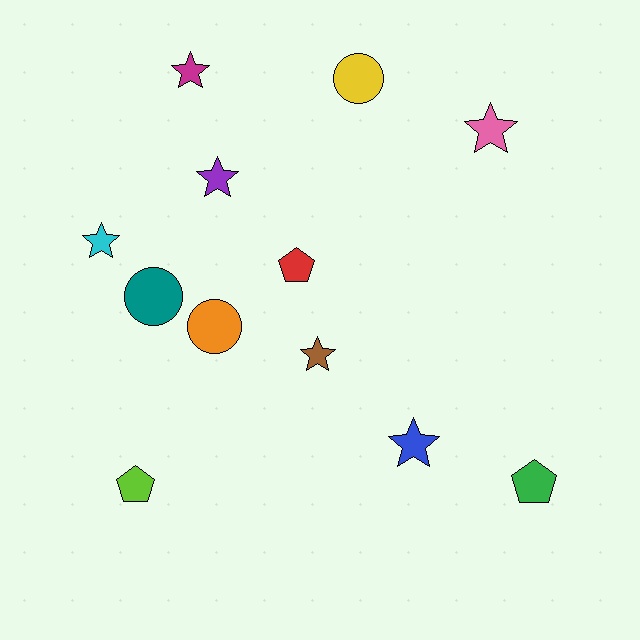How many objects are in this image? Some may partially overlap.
There are 12 objects.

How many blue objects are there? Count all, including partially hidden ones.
There is 1 blue object.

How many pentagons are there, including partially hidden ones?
There are 3 pentagons.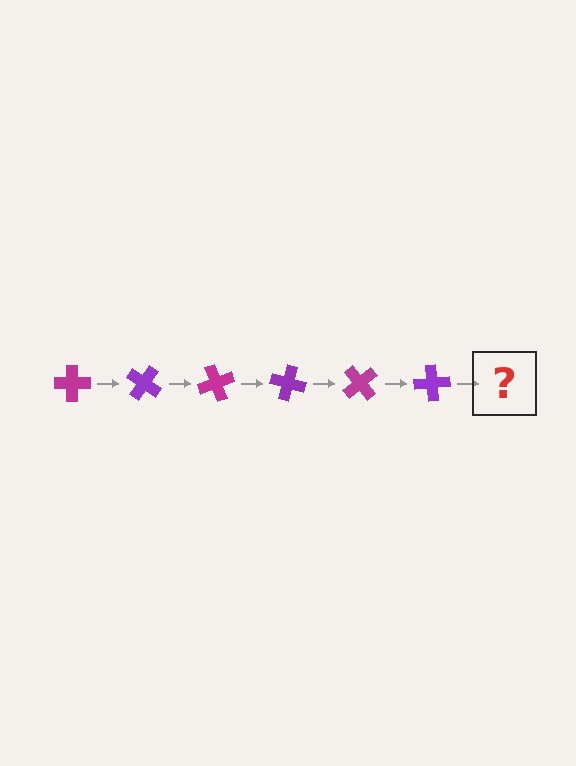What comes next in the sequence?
The next element should be a magenta cross, rotated 210 degrees from the start.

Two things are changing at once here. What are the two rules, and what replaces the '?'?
The two rules are that it rotates 35 degrees each step and the color cycles through magenta and purple. The '?' should be a magenta cross, rotated 210 degrees from the start.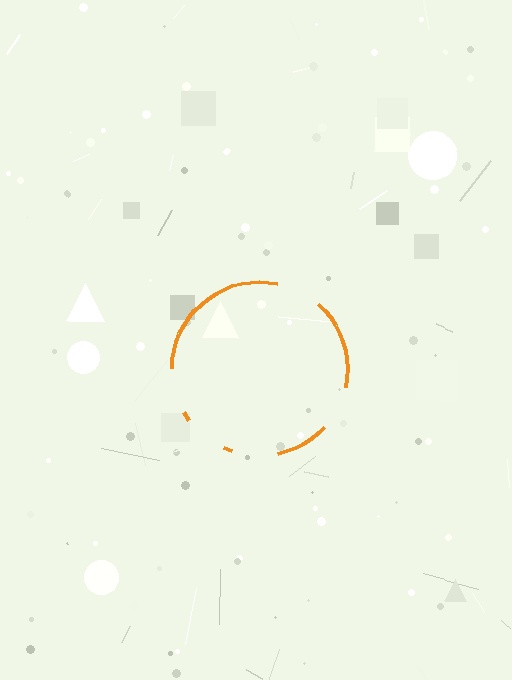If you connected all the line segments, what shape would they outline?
They would outline a circle.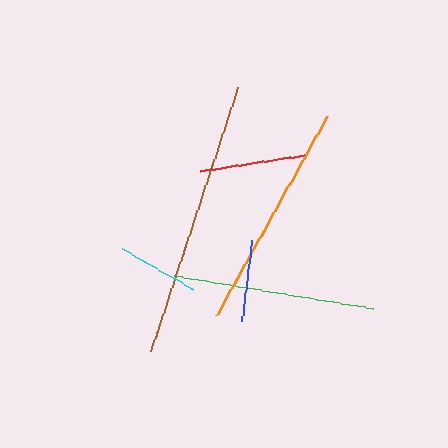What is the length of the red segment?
The red segment is approximately 104 pixels long.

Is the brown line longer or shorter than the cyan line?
The brown line is longer than the cyan line.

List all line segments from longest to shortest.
From longest to shortest: brown, orange, green, red, cyan, blue.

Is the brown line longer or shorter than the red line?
The brown line is longer than the red line.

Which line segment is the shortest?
The blue line is the shortest at approximately 81 pixels.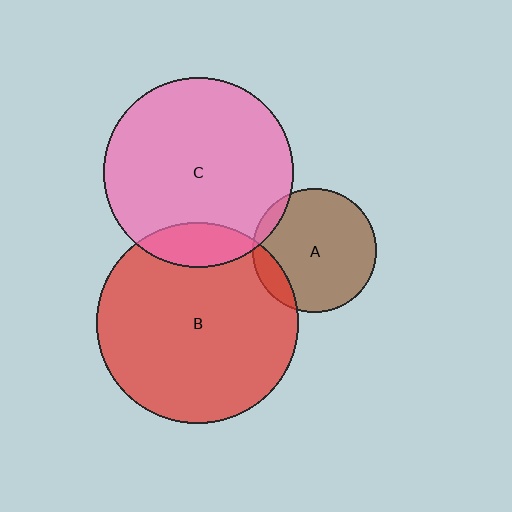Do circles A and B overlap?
Yes.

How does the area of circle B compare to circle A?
Approximately 2.7 times.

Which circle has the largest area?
Circle B (red).